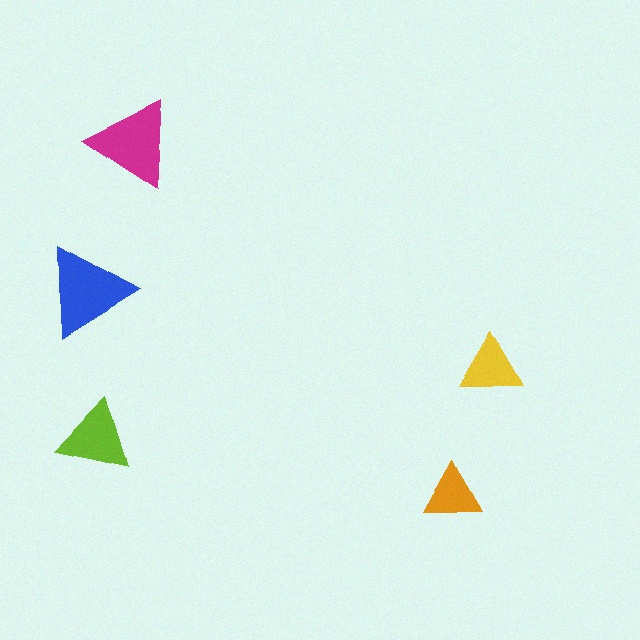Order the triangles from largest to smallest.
the blue one, the magenta one, the lime one, the yellow one, the orange one.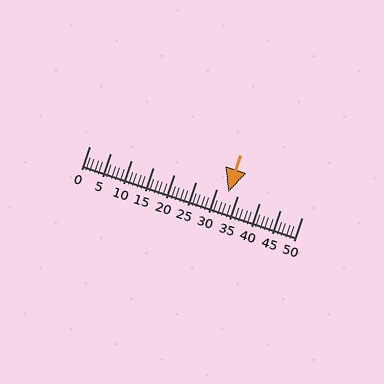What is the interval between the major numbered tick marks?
The major tick marks are spaced 5 units apart.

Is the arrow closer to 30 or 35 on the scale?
The arrow is closer to 35.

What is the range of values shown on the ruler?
The ruler shows values from 0 to 50.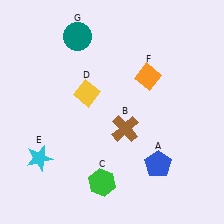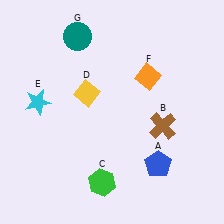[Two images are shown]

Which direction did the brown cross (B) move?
The brown cross (B) moved right.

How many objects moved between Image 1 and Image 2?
2 objects moved between the two images.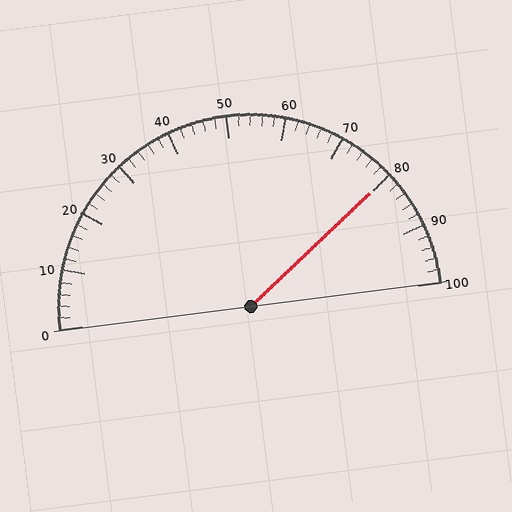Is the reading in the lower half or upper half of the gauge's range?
The reading is in the upper half of the range (0 to 100).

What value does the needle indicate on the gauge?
The needle indicates approximately 80.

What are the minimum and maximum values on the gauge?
The gauge ranges from 0 to 100.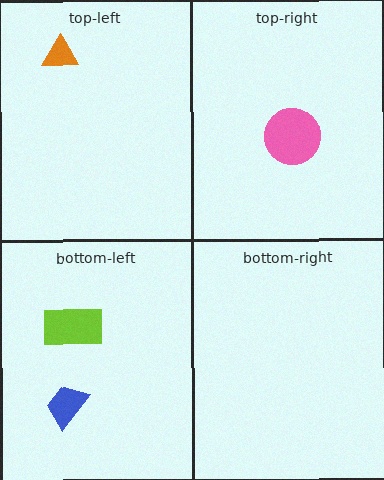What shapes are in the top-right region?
The pink circle.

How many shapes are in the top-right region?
1.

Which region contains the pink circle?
The top-right region.